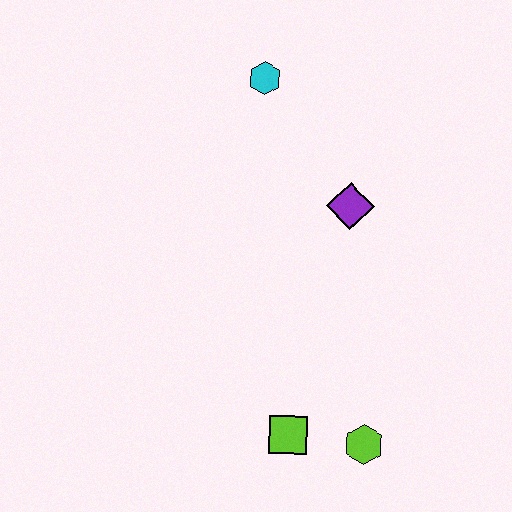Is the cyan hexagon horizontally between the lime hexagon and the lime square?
No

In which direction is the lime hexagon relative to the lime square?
The lime hexagon is to the right of the lime square.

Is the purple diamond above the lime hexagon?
Yes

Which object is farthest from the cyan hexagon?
The lime hexagon is farthest from the cyan hexagon.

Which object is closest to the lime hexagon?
The lime square is closest to the lime hexagon.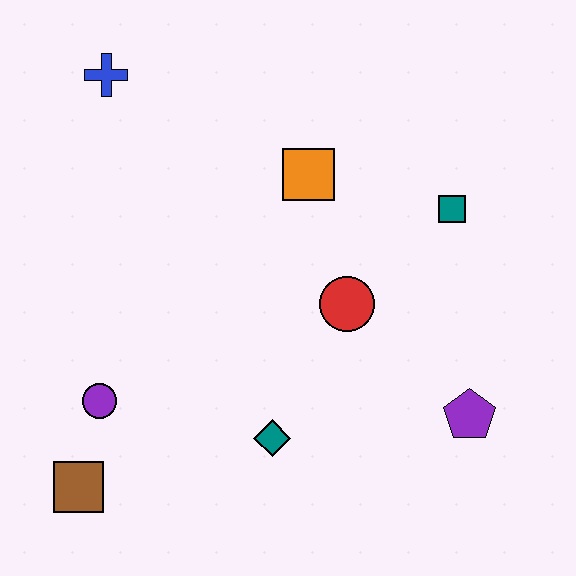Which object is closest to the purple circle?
The brown square is closest to the purple circle.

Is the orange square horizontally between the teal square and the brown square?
Yes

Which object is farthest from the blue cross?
The purple pentagon is farthest from the blue cross.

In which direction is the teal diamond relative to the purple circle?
The teal diamond is to the right of the purple circle.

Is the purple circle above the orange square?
No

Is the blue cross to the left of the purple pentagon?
Yes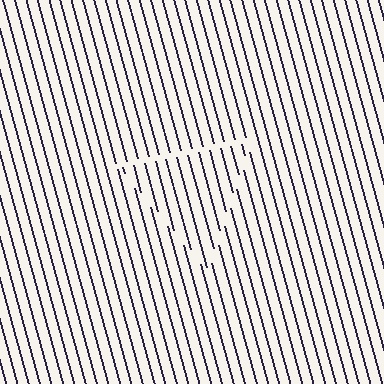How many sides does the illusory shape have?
3 sides — the line-ends trace a triangle.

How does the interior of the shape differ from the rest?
The interior of the shape contains the same grating, shifted by half a period — the contour is defined by the phase discontinuity where line-ends from the inner and outer gratings abut.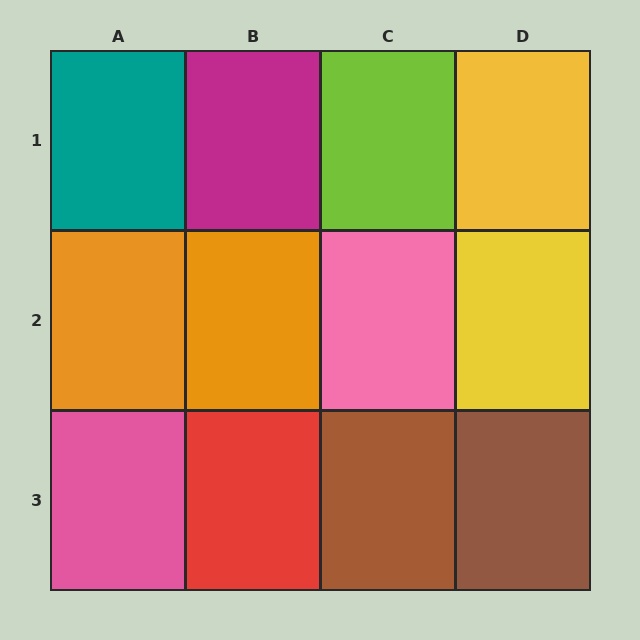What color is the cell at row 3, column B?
Red.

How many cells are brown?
2 cells are brown.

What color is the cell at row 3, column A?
Pink.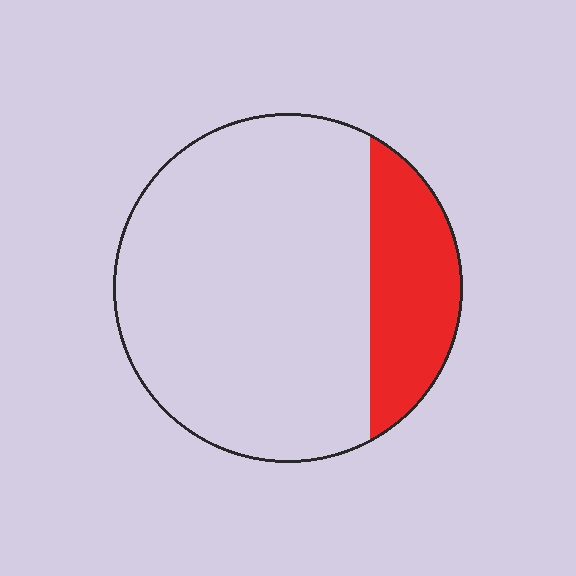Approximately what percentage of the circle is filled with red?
Approximately 20%.